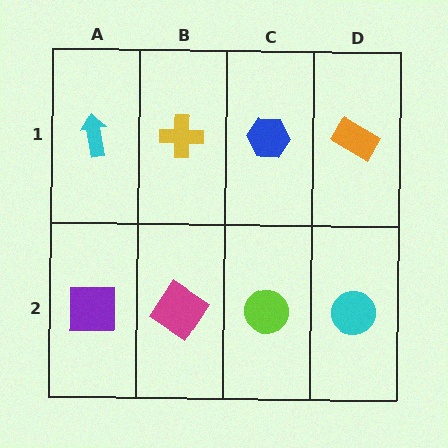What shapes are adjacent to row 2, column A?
A cyan arrow (row 1, column A), a magenta diamond (row 2, column B).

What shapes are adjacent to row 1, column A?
A purple square (row 2, column A), a yellow cross (row 1, column B).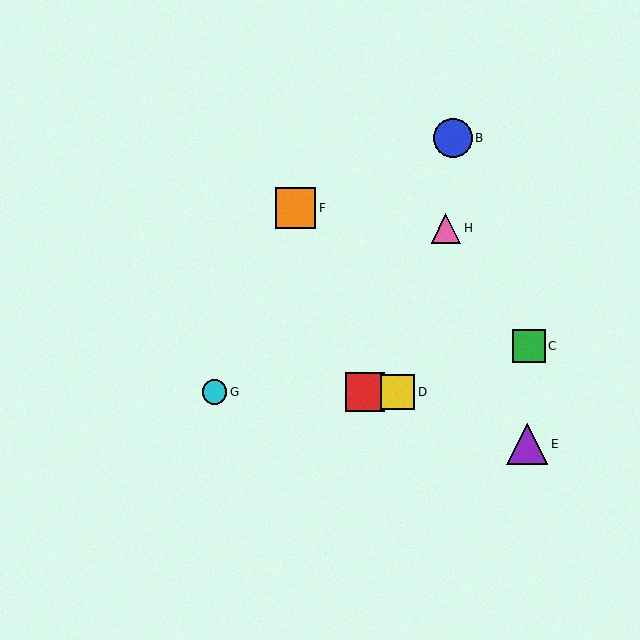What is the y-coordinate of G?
Object G is at y≈392.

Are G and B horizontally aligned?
No, G is at y≈392 and B is at y≈138.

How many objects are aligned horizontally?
3 objects (A, D, G) are aligned horizontally.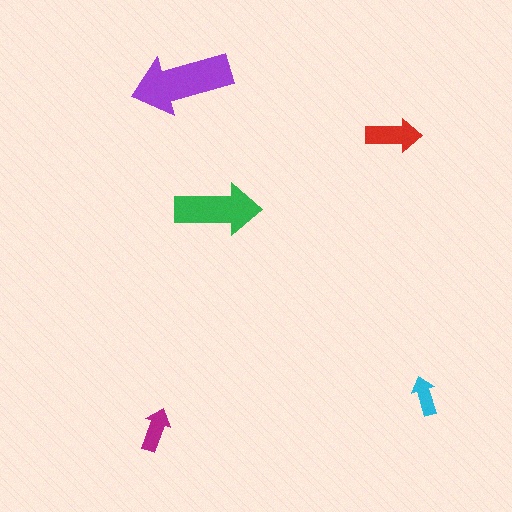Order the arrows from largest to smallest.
the purple one, the green one, the red one, the magenta one, the cyan one.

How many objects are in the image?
There are 5 objects in the image.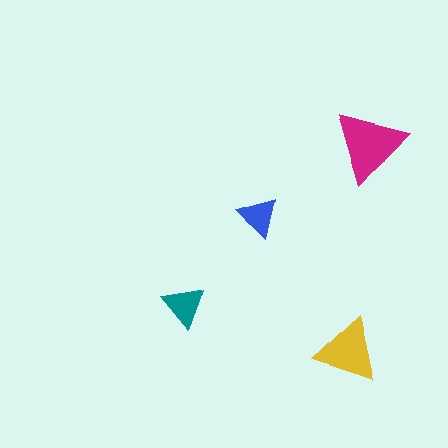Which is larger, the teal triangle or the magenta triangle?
The magenta one.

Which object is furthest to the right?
The magenta triangle is rightmost.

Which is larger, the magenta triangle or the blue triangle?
The magenta one.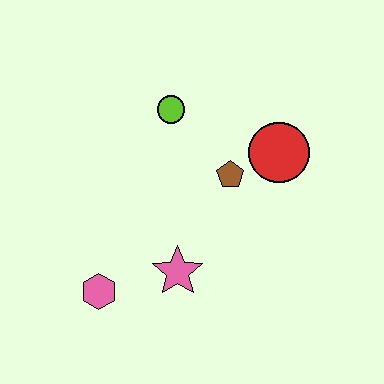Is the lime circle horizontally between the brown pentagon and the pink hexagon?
Yes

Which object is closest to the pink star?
The pink hexagon is closest to the pink star.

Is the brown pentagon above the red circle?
No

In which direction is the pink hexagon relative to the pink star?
The pink hexagon is to the left of the pink star.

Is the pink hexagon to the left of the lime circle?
Yes